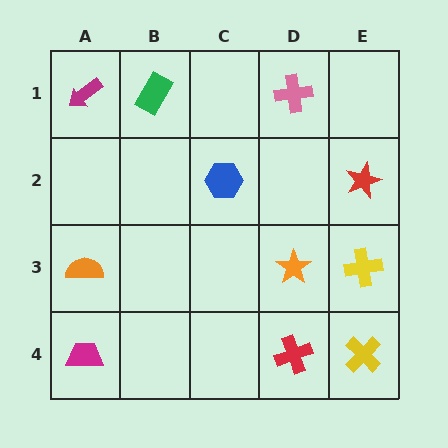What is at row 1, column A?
A magenta arrow.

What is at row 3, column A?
An orange semicircle.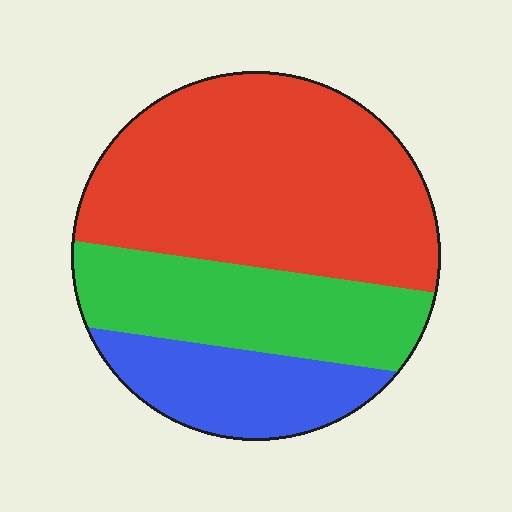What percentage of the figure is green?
Green takes up about one quarter (1/4) of the figure.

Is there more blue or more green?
Green.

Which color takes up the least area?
Blue, at roughly 20%.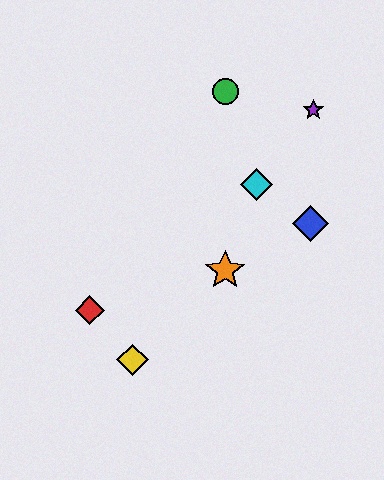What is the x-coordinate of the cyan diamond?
The cyan diamond is at x≈256.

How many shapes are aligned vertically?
2 shapes (the green circle, the orange star) are aligned vertically.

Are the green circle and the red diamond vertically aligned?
No, the green circle is at x≈225 and the red diamond is at x≈90.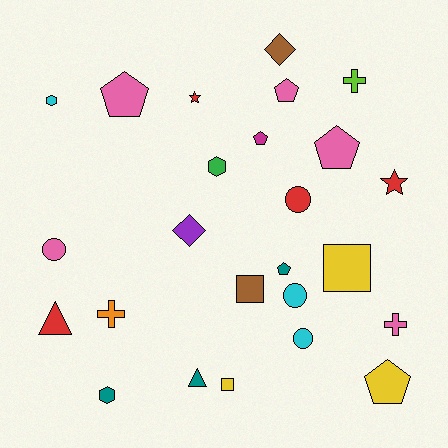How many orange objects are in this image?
There is 1 orange object.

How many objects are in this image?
There are 25 objects.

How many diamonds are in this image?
There are 2 diamonds.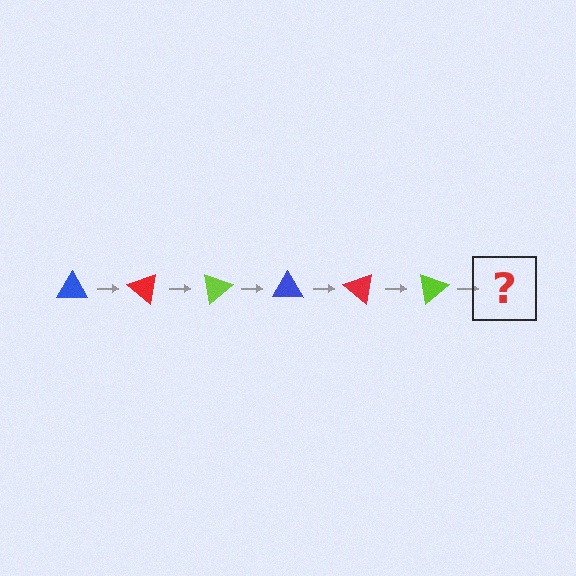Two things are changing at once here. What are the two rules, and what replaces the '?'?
The two rules are that it rotates 40 degrees each step and the color cycles through blue, red, and lime. The '?' should be a blue triangle, rotated 240 degrees from the start.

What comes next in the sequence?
The next element should be a blue triangle, rotated 240 degrees from the start.